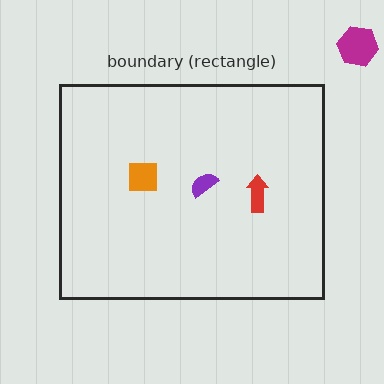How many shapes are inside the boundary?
3 inside, 1 outside.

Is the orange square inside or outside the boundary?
Inside.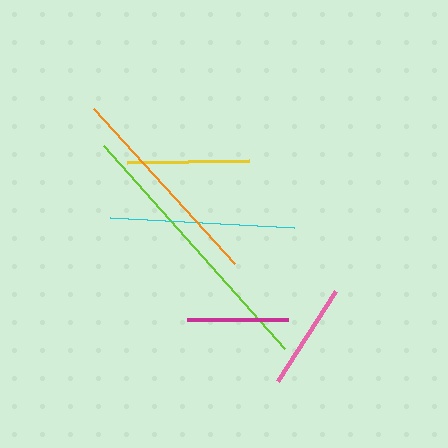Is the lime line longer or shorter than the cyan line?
The lime line is longer than the cyan line.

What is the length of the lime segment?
The lime segment is approximately 272 pixels long.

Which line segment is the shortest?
The magenta line is the shortest at approximately 101 pixels.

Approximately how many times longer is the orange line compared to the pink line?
The orange line is approximately 2.0 times the length of the pink line.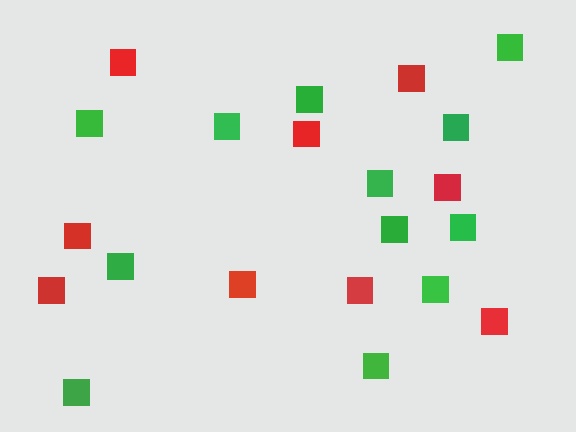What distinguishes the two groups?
There are 2 groups: one group of green squares (12) and one group of red squares (9).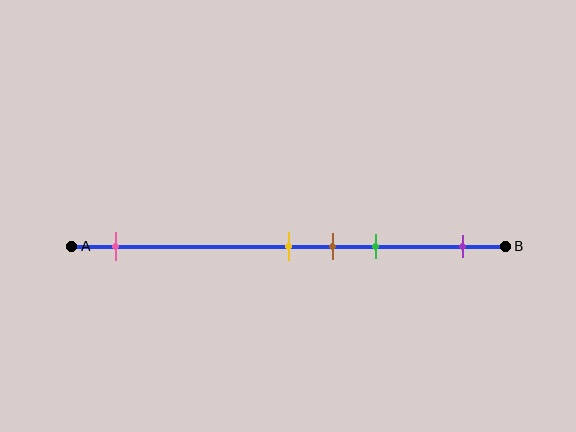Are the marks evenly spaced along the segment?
No, the marks are not evenly spaced.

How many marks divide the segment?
There are 5 marks dividing the segment.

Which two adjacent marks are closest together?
The yellow and brown marks are the closest adjacent pair.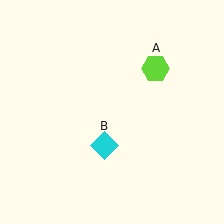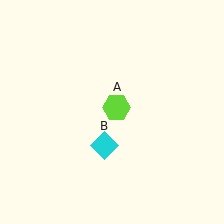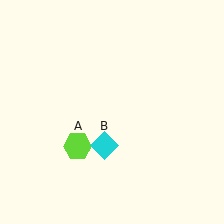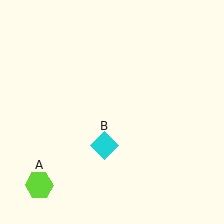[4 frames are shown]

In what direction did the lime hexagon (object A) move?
The lime hexagon (object A) moved down and to the left.